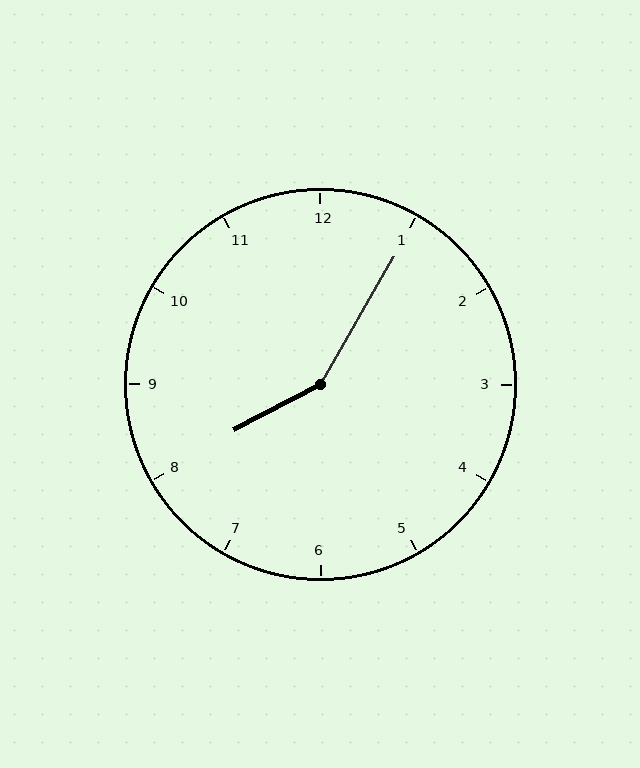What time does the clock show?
8:05.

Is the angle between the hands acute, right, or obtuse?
It is obtuse.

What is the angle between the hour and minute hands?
Approximately 148 degrees.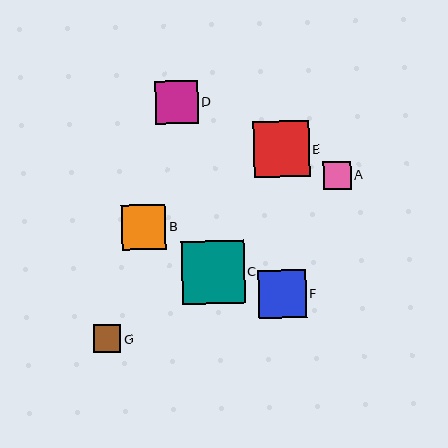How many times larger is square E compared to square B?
Square E is approximately 1.2 times the size of square B.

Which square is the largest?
Square C is the largest with a size of approximately 63 pixels.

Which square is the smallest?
Square G is the smallest with a size of approximately 28 pixels.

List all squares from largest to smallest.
From largest to smallest: C, E, F, B, D, A, G.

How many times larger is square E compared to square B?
Square E is approximately 1.2 times the size of square B.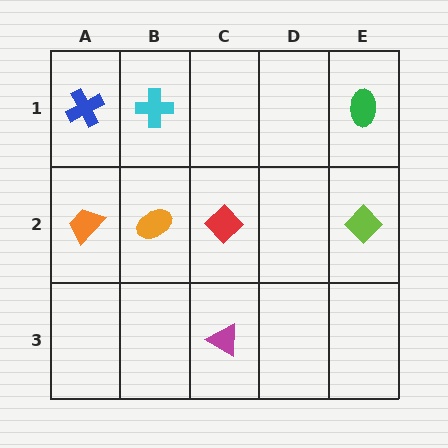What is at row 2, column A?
An orange trapezoid.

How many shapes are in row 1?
3 shapes.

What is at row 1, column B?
A cyan cross.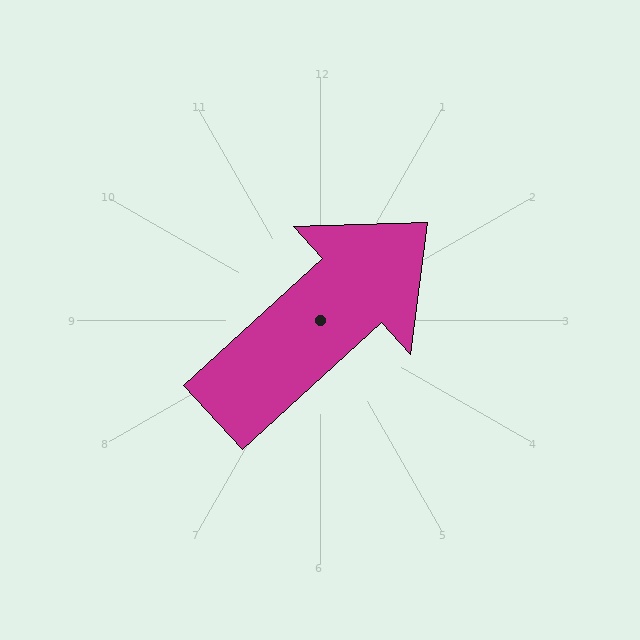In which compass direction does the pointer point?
Northeast.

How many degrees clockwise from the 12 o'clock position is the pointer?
Approximately 48 degrees.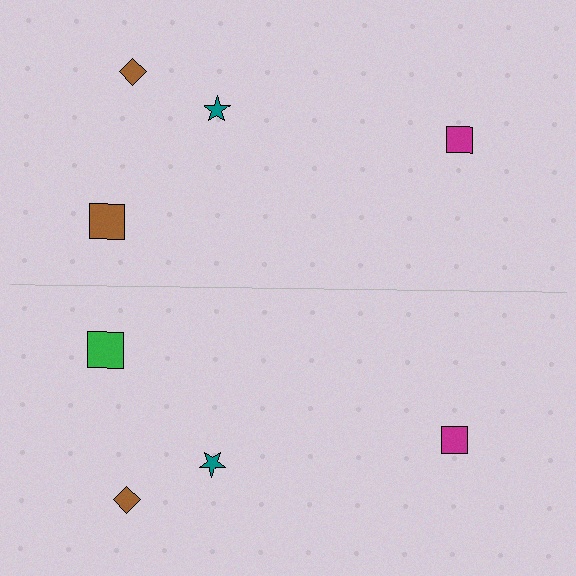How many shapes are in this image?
There are 8 shapes in this image.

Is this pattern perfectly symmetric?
No, the pattern is not perfectly symmetric. The green square on the bottom side breaks the symmetry — its mirror counterpart is brown.